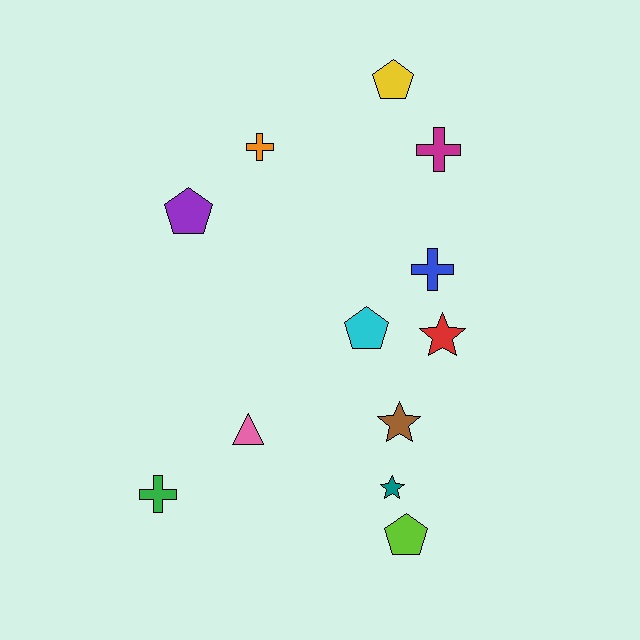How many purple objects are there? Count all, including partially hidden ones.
There is 1 purple object.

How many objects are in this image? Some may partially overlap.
There are 12 objects.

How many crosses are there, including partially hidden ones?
There are 4 crosses.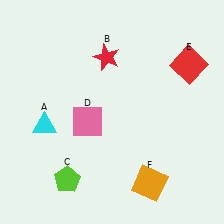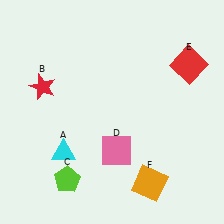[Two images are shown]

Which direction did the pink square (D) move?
The pink square (D) moved down.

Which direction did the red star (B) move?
The red star (B) moved left.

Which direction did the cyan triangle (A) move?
The cyan triangle (A) moved down.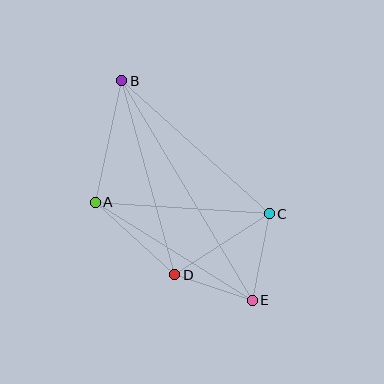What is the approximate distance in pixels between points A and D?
The distance between A and D is approximately 108 pixels.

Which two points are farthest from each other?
Points B and E are farthest from each other.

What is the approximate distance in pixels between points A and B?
The distance between A and B is approximately 125 pixels.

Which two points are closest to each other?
Points D and E are closest to each other.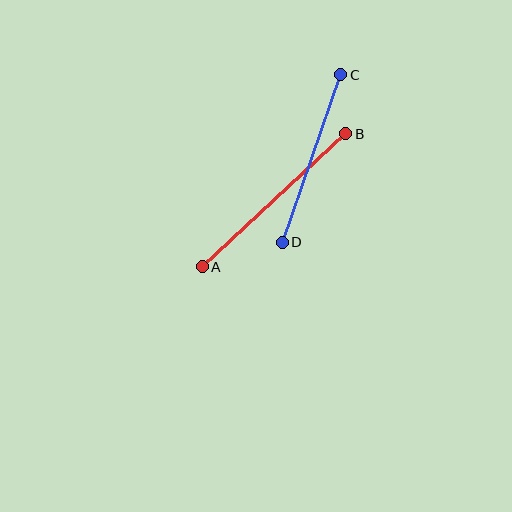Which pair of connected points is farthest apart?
Points A and B are farthest apart.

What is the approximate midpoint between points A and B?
The midpoint is at approximately (274, 200) pixels.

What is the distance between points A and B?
The distance is approximately 196 pixels.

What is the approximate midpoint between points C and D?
The midpoint is at approximately (312, 158) pixels.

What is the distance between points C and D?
The distance is approximately 177 pixels.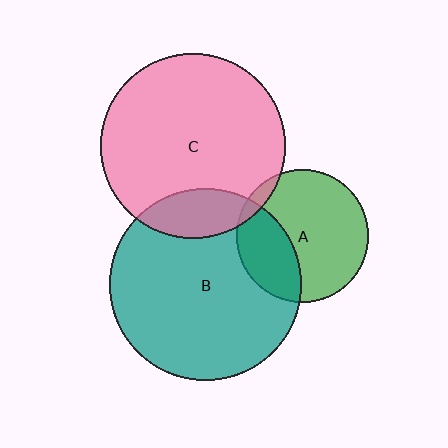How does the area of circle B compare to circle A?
Approximately 2.1 times.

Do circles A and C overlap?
Yes.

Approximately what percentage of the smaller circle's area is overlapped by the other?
Approximately 5%.